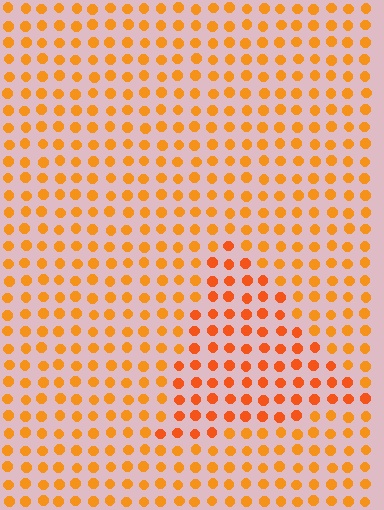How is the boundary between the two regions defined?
The boundary is defined purely by a slight shift in hue (about 17 degrees). Spacing, size, and orientation are identical on both sides.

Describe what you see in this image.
The image is filled with small orange elements in a uniform arrangement. A triangle-shaped region is visible where the elements are tinted to a slightly different hue, forming a subtle color boundary.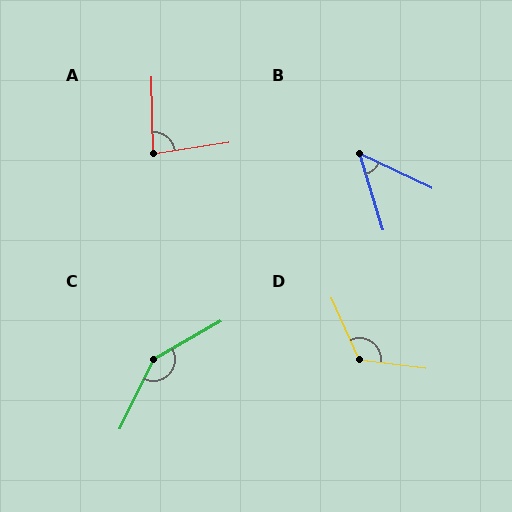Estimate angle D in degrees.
Approximately 121 degrees.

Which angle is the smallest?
B, at approximately 47 degrees.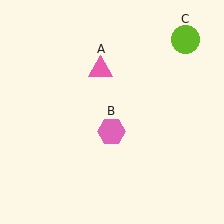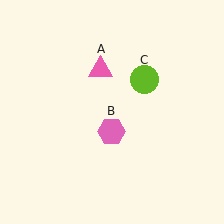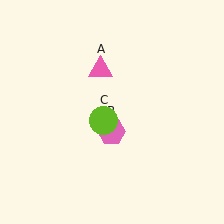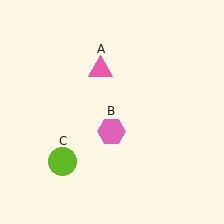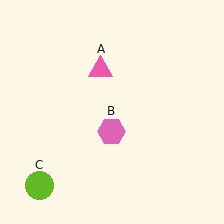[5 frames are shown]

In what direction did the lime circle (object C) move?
The lime circle (object C) moved down and to the left.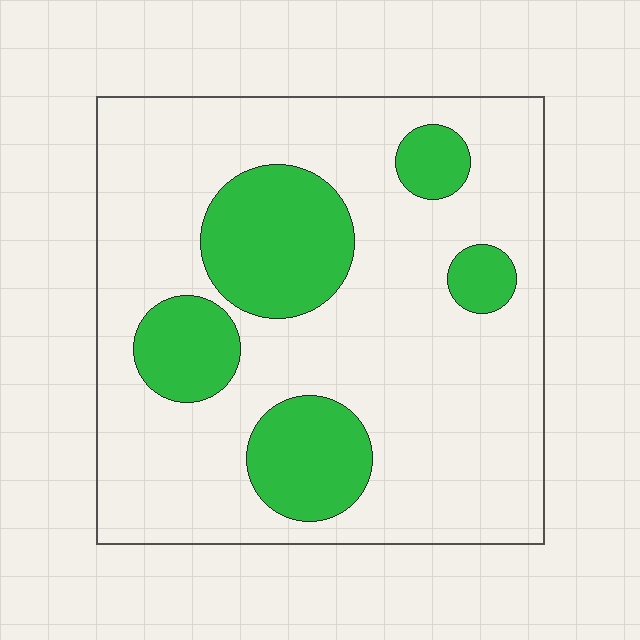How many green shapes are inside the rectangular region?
5.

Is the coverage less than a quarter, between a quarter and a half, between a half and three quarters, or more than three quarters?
Less than a quarter.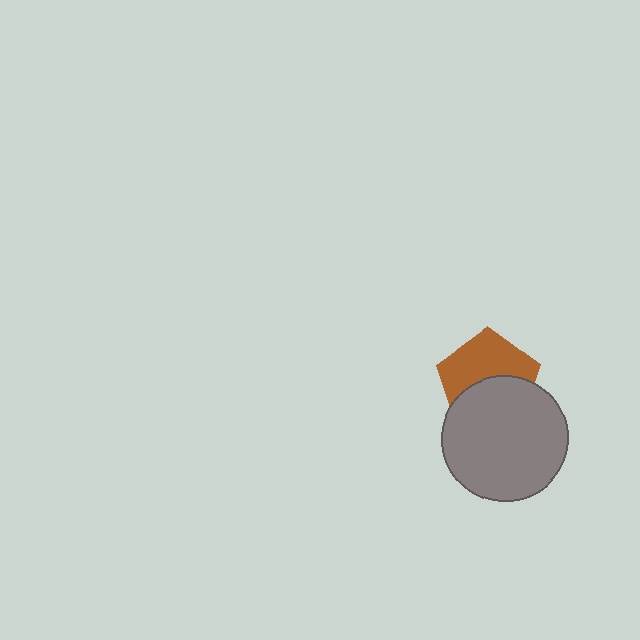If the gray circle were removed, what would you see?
You would see the complete brown pentagon.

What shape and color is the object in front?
The object in front is a gray circle.